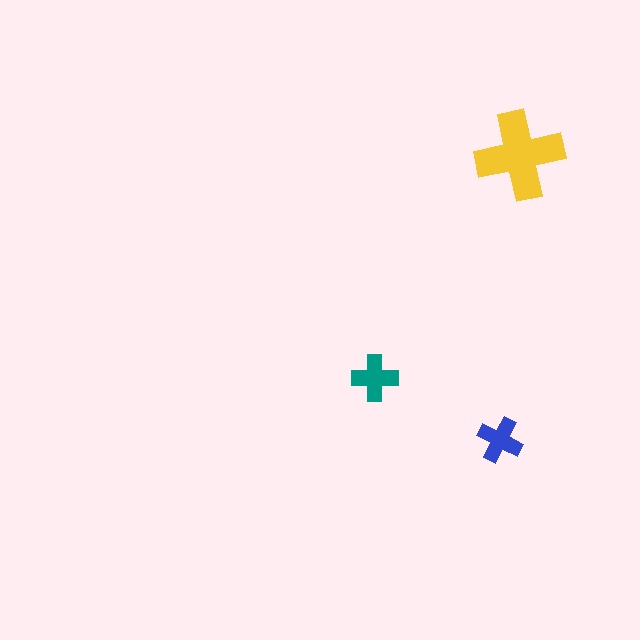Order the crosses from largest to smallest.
the yellow one, the teal one, the blue one.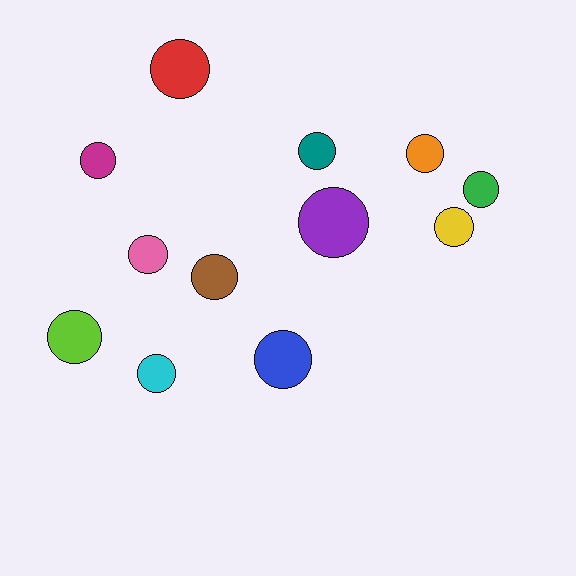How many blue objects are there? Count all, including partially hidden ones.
There is 1 blue object.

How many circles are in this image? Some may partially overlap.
There are 12 circles.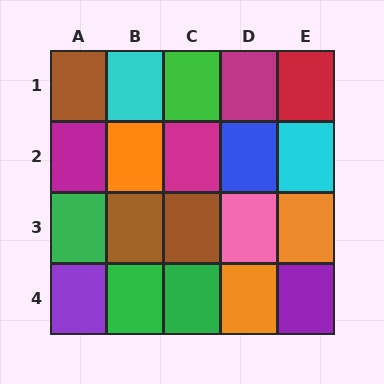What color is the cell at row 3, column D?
Pink.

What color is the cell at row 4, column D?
Orange.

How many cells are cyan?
2 cells are cyan.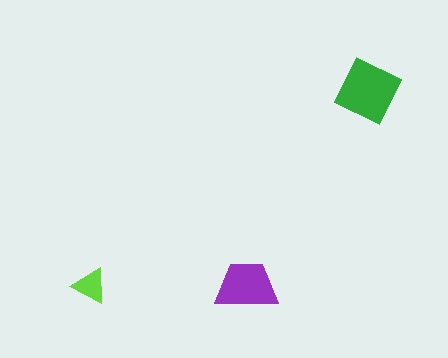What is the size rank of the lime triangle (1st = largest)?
3rd.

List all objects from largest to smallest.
The green diamond, the purple trapezoid, the lime triangle.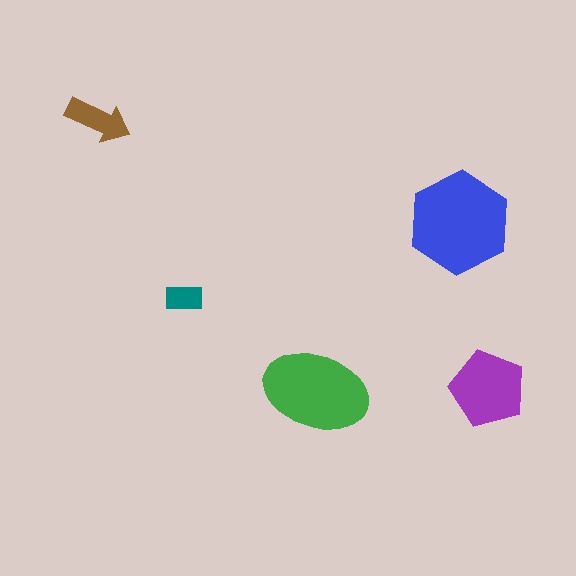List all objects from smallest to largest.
The teal rectangle, the brown arrow, the purple pentagon, the green ellipse, the blue hexagon.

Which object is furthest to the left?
The brown arrow is leftmost.